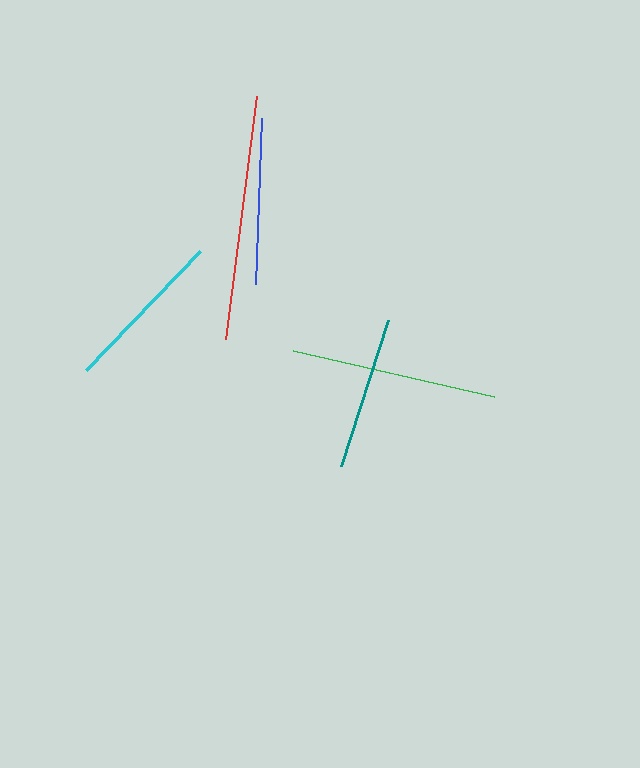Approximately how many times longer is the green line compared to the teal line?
The green line is approximately 1.3 times the length of the teal line.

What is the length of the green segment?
The green segment is approximately 207 pixels long.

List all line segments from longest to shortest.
From longest to shortest: red, green, cyan, blue, teal.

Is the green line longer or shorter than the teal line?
The green line is longer than the teal line.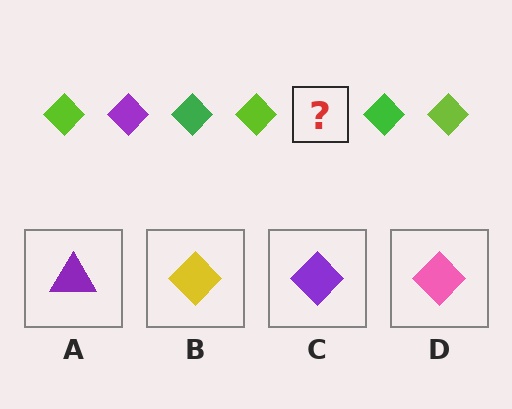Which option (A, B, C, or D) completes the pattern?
C.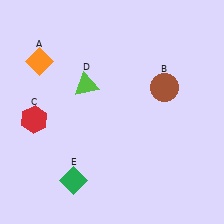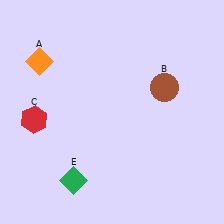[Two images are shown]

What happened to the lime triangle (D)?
The lime triangle (D) was removed in Image 2. It was in the top-left area of Image 1.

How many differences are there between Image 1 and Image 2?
There is 1 difference between the two images.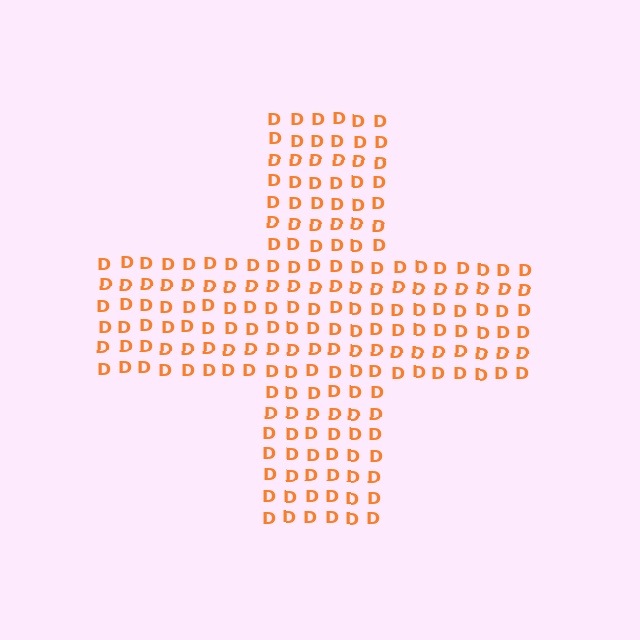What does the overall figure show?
The overall figure shows a cross.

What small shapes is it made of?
It is made of small letter D's.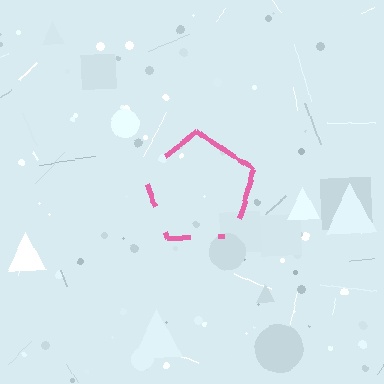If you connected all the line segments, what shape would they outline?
They would outline a pentagon.